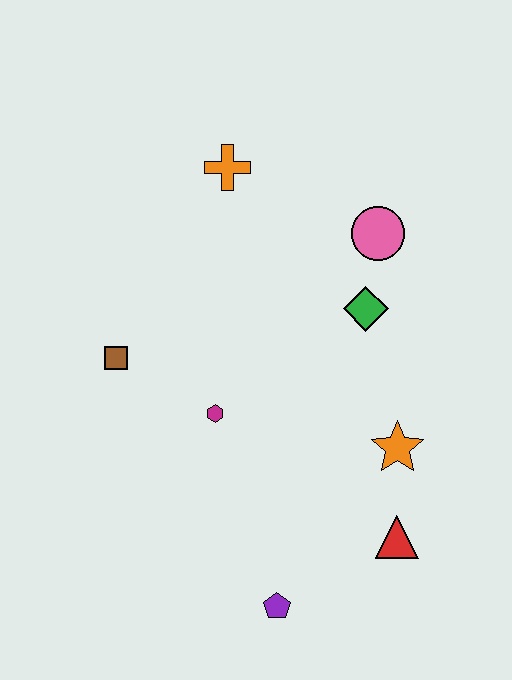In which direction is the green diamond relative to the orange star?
The green diamond is above the orange star.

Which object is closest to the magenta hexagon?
The brown square is closest to the magenta hexagon.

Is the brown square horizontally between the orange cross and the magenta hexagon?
No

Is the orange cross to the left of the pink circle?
Yes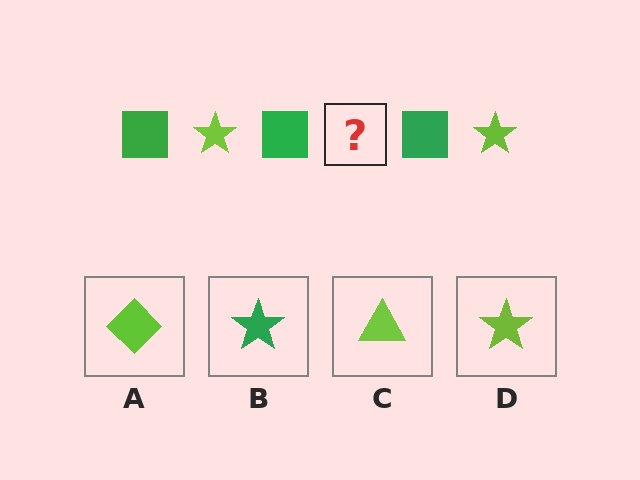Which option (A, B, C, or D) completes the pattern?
D.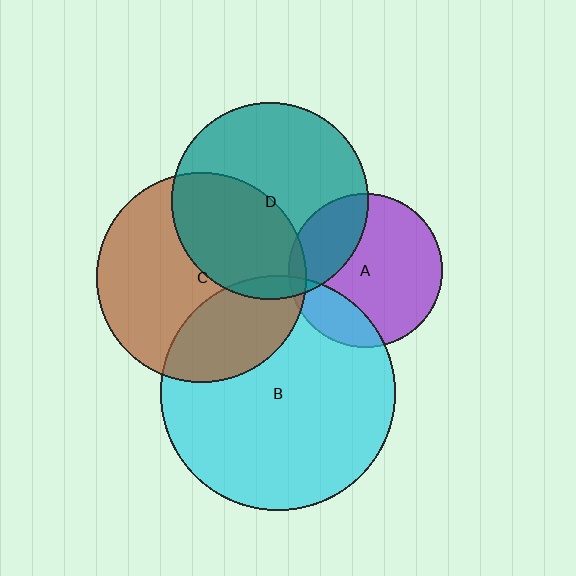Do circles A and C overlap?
Yes.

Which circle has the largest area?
Circle B (cyan).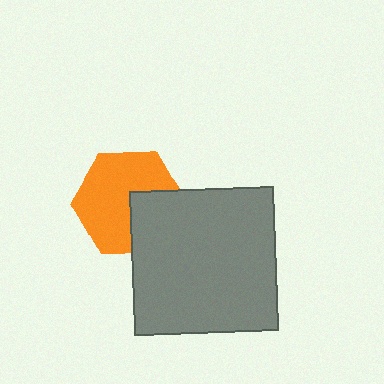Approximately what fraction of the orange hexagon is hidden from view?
Roughly 31% of the orange hexagon is hidden behind the gray square.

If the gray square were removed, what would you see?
You would see the complete orange hexagon.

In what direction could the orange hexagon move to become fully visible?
The orange hexagon could move toward the upper-left. That would shift it out from behind the gray square entirely.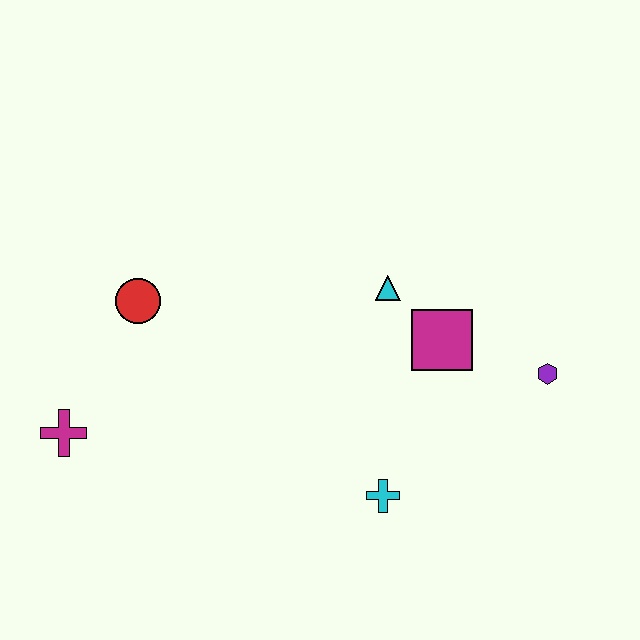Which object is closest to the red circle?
The magenta cross is closest to the red circle.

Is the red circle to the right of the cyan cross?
No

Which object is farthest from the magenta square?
The magenta cross is farthest from the magenta square.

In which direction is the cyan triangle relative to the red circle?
The cyan triangle is to the right of the red circle.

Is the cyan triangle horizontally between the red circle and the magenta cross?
No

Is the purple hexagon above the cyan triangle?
No